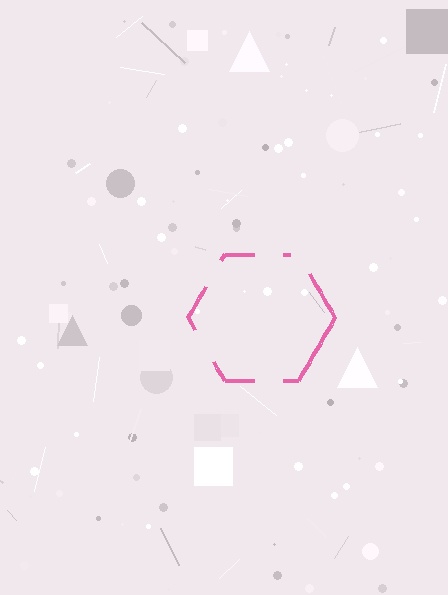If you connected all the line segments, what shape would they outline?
They would outline a hexagon.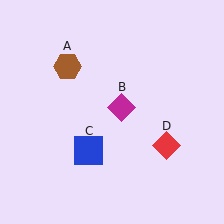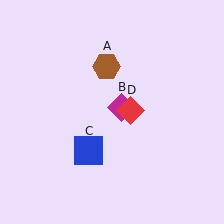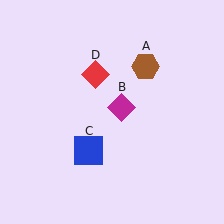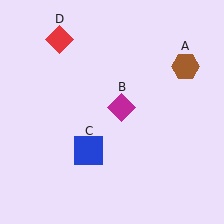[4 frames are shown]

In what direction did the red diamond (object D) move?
The red diamond (object D) moved up and to the left.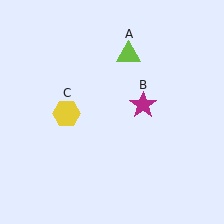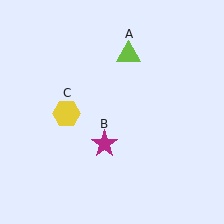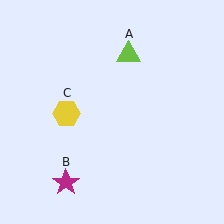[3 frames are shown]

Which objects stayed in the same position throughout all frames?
Lime triangle (object A) and yellow hexagon (object C) remained stationary.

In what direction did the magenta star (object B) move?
The magenta star (object B) moved down and to the left.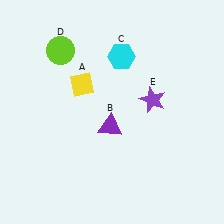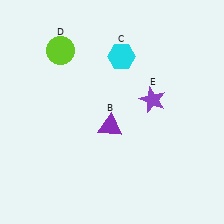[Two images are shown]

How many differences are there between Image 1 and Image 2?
There is 1 difference between the two images.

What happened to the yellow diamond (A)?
The yellow diamond (A) was removed in Image 2. It was in the top-left area of Image 1.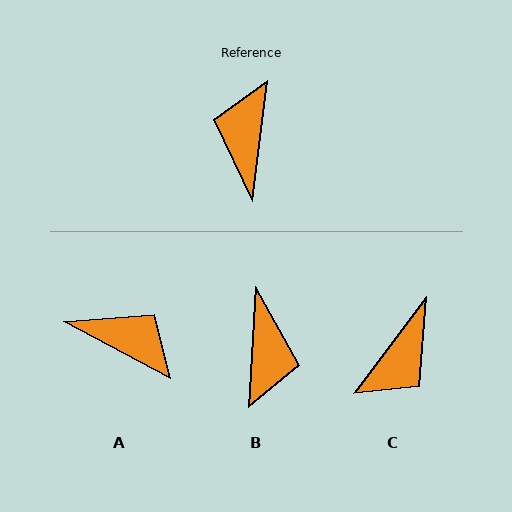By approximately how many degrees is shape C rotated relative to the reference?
Approximately 150 degrees counter-clockwise.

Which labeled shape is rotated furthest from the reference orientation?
B, about 176 degrees away.